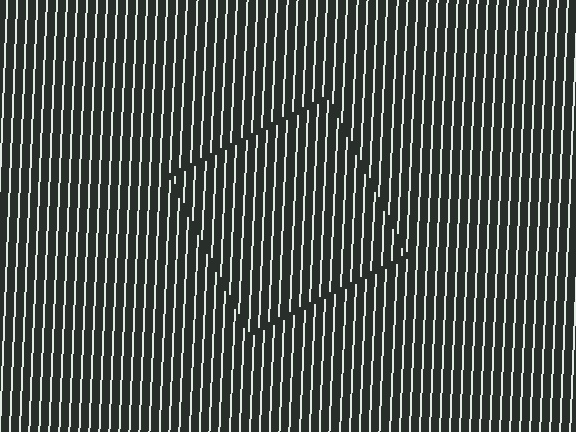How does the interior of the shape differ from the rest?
The interior of the shape contains the same grating, shifted by half a period — the contour is defined by the phase discontinuity where line-ends from the inner and outer gratings abut.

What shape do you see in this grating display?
An illusory square. The interior of the shape contains the same grating, shifted by half a period — the contour is defined by the phase discontinuity where line-ends from the inner and outer gratings abut.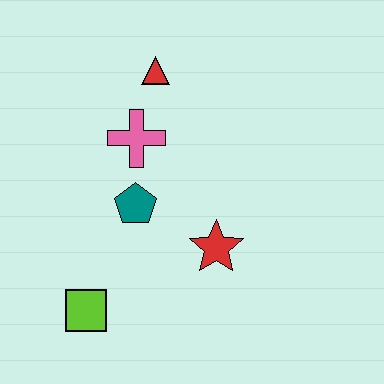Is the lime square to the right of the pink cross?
No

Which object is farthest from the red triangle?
The lime square is farthest from the red triangle.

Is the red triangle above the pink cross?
Yes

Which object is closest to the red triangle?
The pink cross is closest to the red triangle.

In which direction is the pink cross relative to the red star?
The pink cross is above the red star.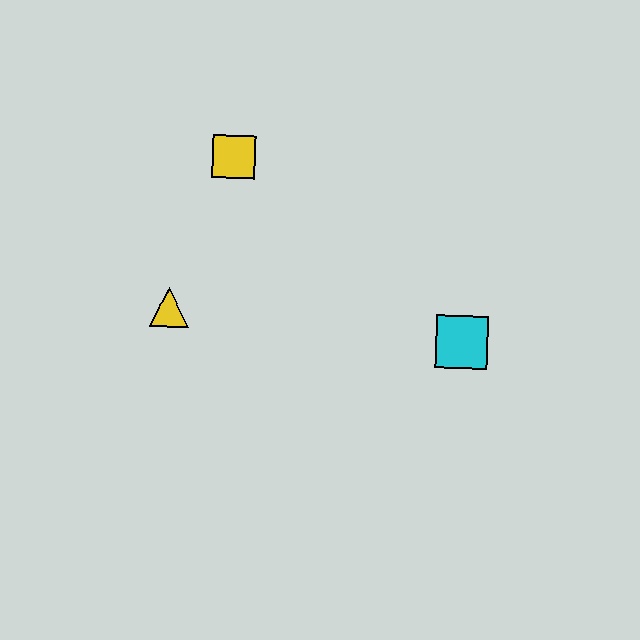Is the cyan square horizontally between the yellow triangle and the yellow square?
No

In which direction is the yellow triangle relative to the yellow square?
The yellow triangle is below the yellow square.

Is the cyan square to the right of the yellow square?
Yes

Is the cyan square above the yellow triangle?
No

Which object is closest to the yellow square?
The yellow triangle is closest to the yellow square.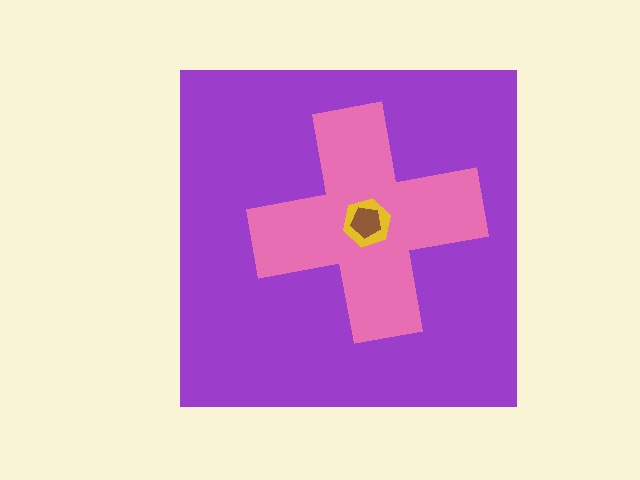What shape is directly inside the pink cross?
The yellow hexagon.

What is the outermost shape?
The purple square.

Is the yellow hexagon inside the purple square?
Yes.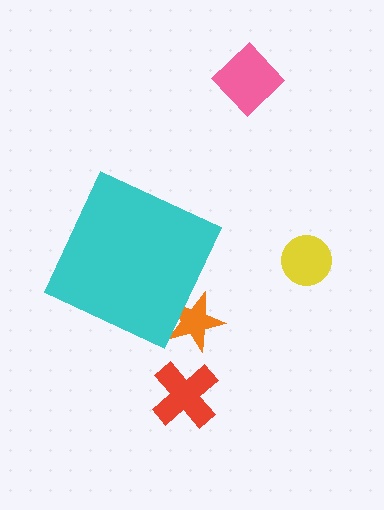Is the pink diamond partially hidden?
No, the pink diamond is fully visible.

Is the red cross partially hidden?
No, the red cross is fully visible.